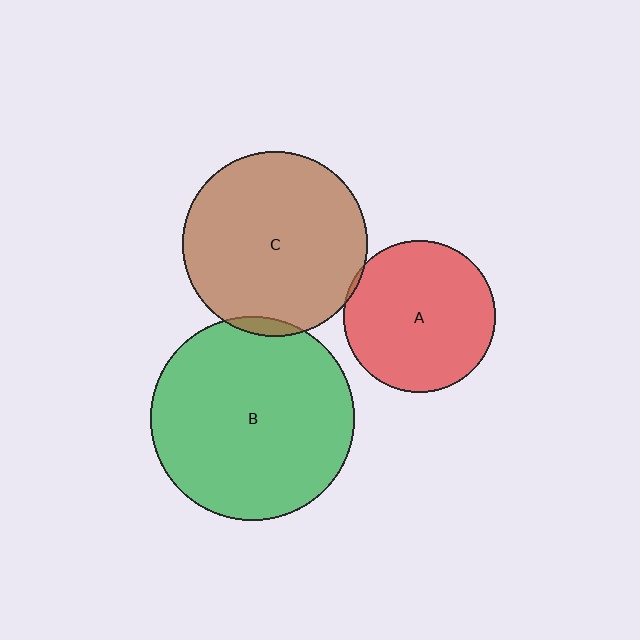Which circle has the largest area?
Circle B (green).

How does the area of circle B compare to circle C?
Approximately 1.2 times.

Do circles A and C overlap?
Yes.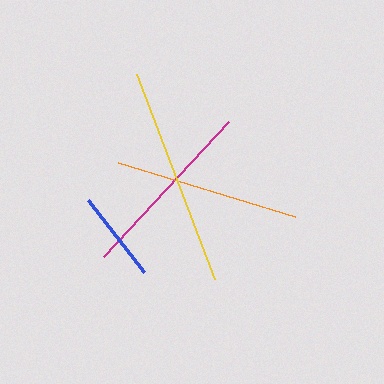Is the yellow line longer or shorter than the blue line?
The yellow line is longer than the blue line.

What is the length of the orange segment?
The orange segment is approximately 185 pixels long.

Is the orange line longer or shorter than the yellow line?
The yellow line is longer than the orange line.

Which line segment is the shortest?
The blue line is the shortest at approximately 92 pixels.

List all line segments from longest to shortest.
From longest to shortest: yellow, orange, magenta, blue.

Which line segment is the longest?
The yellow line is the longest at approximately 220 pixels.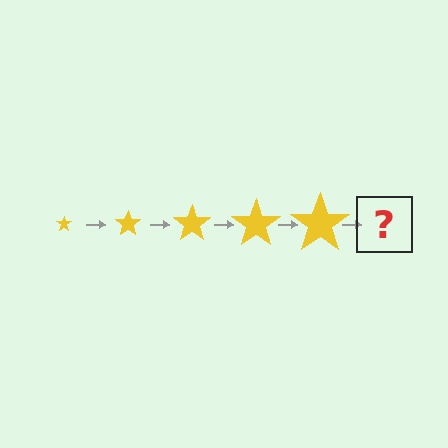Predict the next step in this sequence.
The next step is a yellow star, larger than the previous one.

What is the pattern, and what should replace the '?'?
The pattern is that the star gets progressively larger each step. The '?' should be a yellow star, larger than the previous one.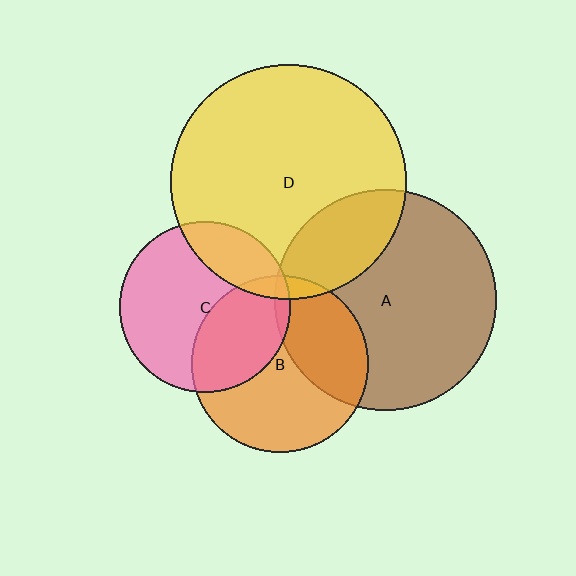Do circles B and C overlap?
Yes.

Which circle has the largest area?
Circle D (yellow).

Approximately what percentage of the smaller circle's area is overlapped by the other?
Approximately 35%.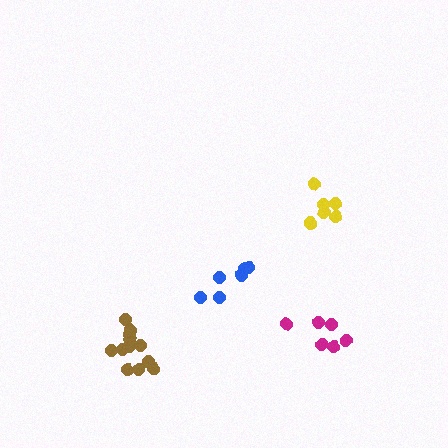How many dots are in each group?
Group 1: 12 dots, Group 2: 6 dots, Group 3: 6 dots, Group 4: 6 dots (30 total).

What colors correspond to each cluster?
The clusters are colored: brown, blue, yellow, magenta.